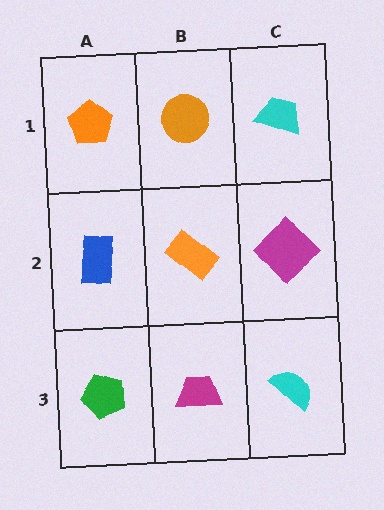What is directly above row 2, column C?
A cyan trapezoid.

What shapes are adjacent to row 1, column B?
An orange rectangle (row 2, column B), an orange pentagon (row 1, column A), a cyan trapezoid (row 1, column C).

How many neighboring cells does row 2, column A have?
3.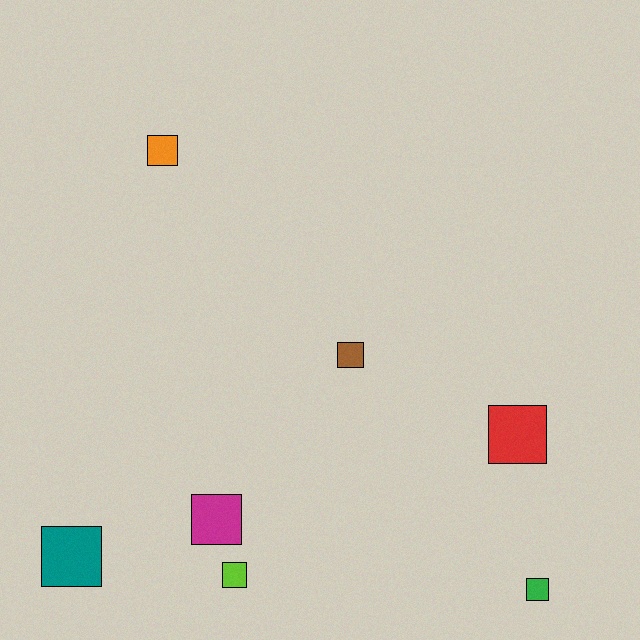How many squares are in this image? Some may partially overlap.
There are 7 squares.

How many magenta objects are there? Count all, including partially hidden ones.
There is 1 magenta object.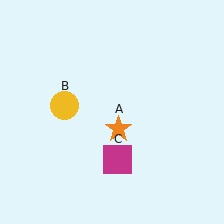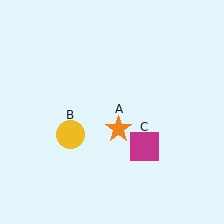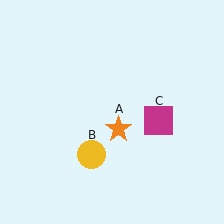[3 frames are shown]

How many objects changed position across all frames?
2 objects changed position: yellow circle (object B), magenta square (object C).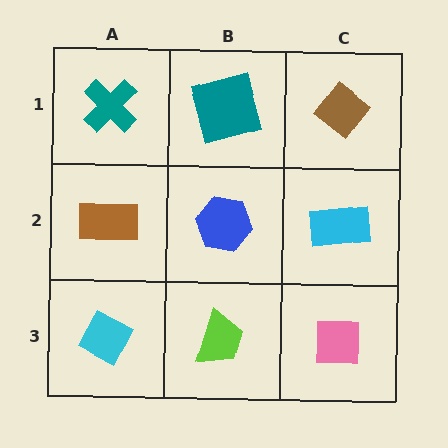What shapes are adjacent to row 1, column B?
A blue hexagon (row 2, column B), a teal cross (row 1, column A), a brown diamond (row 1, column C).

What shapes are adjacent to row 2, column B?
A teal square (row 1, column B), a lime trapezoid (row 3, column B), a brown rectangle (row 2, column A), a cyan rectangle (row 2, column C).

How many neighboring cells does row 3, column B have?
3.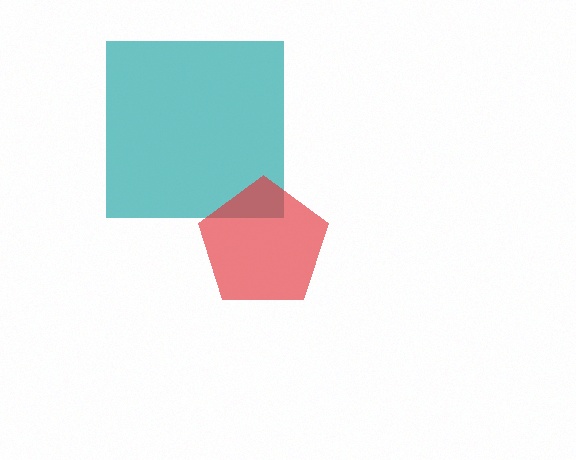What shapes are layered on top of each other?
The layered shapes are: a teal square, a red pentagon.